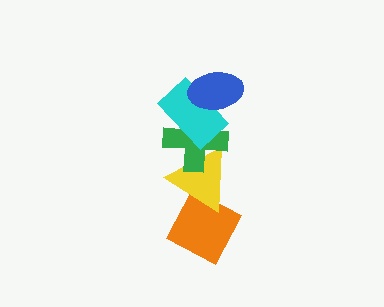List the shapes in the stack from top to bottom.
From top to bottom: the blue ellipse, the cyan rectangle, the green cross, the yellow triangle, the orange diamond.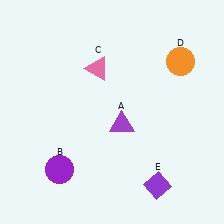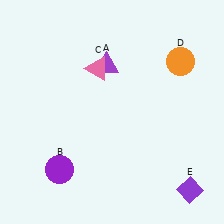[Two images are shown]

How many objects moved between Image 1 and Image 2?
2 objects moved between the two images.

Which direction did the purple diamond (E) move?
The purple diamond (E) moved right.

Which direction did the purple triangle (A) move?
The purple triangle (A) moved up.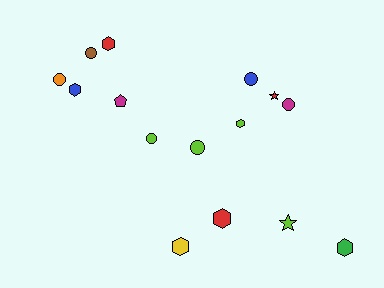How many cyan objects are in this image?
There are no cyan objects.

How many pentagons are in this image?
There is 1 pentagon.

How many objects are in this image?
There are 15 objects.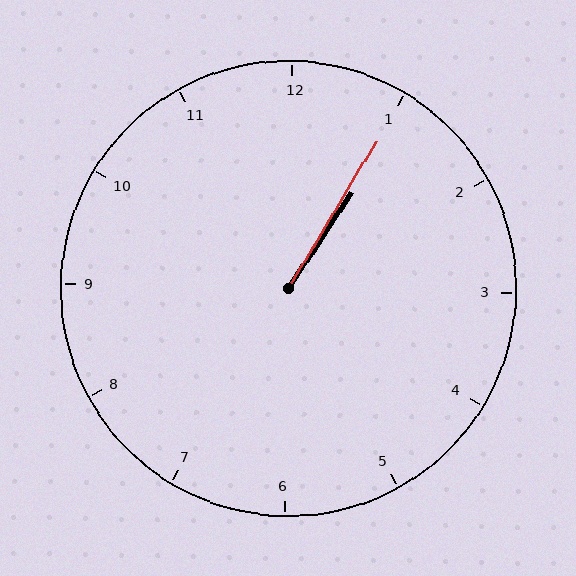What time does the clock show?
1:05.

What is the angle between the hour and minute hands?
Approximately 2 degrees.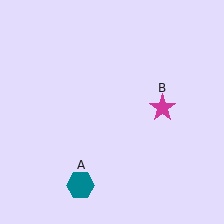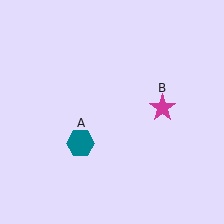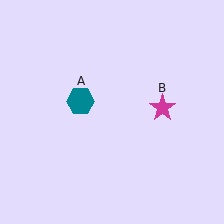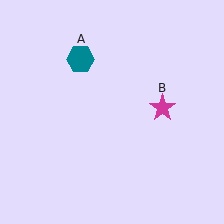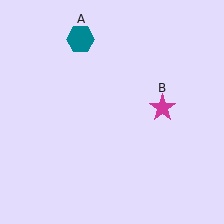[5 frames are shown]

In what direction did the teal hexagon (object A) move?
The teal hexagon (object A) moved up.